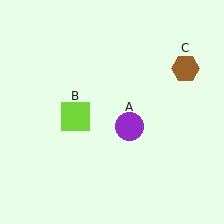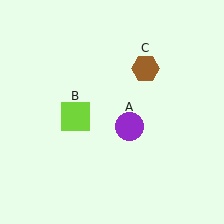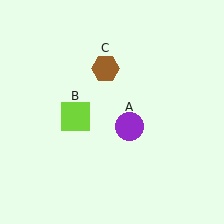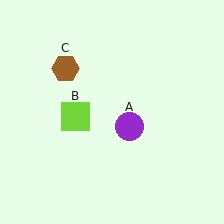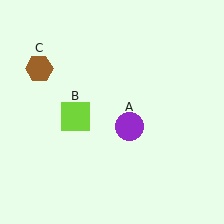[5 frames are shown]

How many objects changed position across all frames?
1 object changed position: brown hexagon (object C).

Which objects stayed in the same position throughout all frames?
Purple circle (object A) and lime square (object B) remained stationary.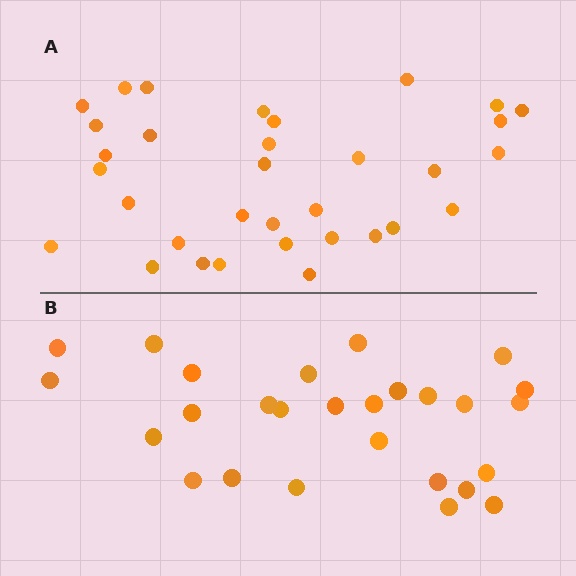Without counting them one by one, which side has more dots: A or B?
Region A (the top region) has more dots.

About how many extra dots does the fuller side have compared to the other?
Region A has about 6 more dots than region B.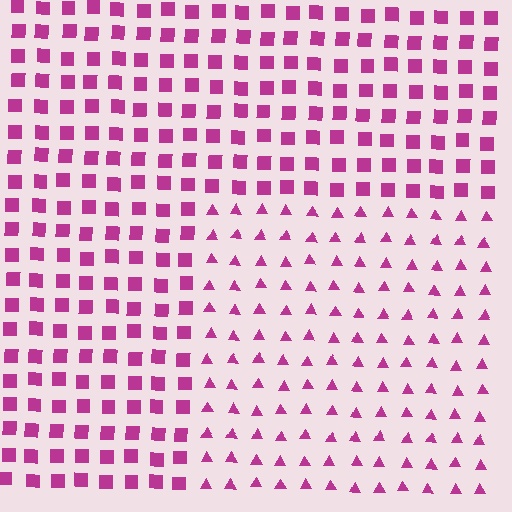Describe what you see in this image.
The image is filled with small magenta elements arranged in a uniform grid. A rectangle-shaped region contains triangles, while the surrounding area contains squares. The boundary is defined purely by the change in element shape.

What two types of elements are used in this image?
The image uses triangles inside the rectangle region and squares outside it.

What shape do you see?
I see a rectangle.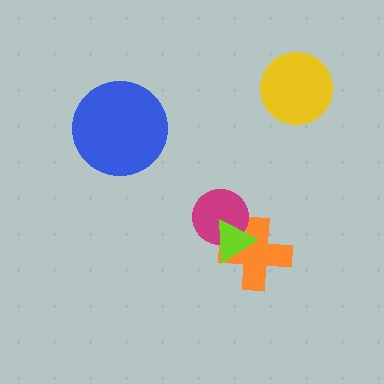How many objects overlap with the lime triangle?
2 objects overlap with the lime triangle.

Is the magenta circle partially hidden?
Yes, it is partially covered by another shape.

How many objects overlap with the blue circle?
0 objects overlap with the blue circle.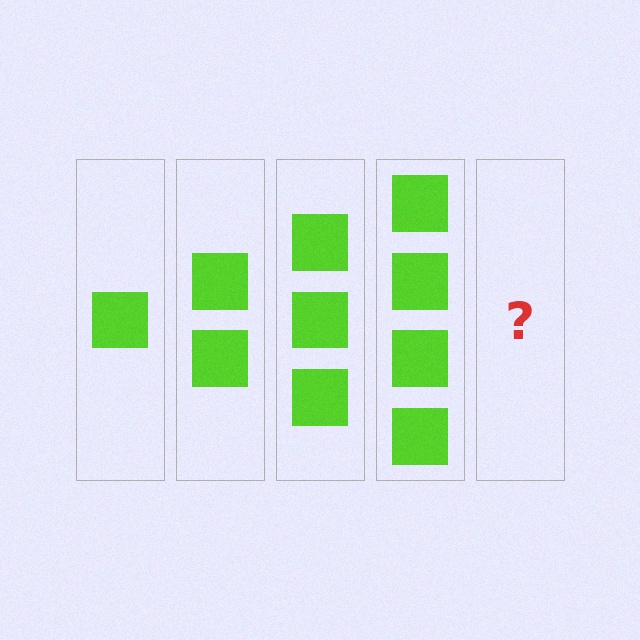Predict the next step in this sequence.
The next step is 5 squares.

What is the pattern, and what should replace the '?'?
The pattern is that each step adds one more square. The '?' should be 5 squares.